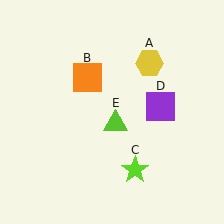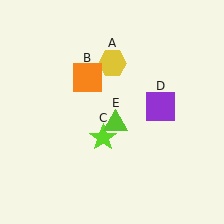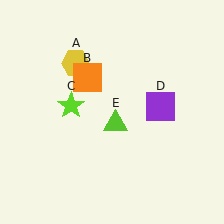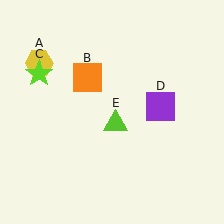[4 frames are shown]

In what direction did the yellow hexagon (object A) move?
The yellow hexagon (object A) moved left.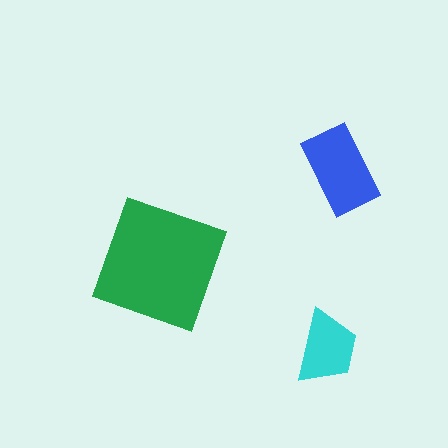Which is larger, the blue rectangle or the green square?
The green square.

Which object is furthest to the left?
The green square is leftmost.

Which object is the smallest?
The cyan trapezoid.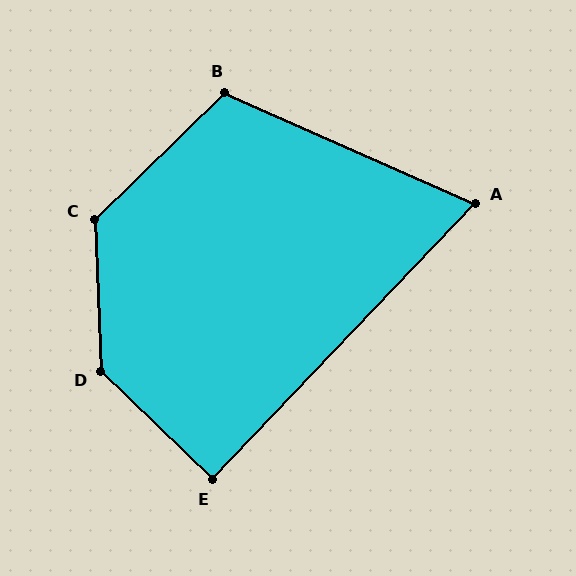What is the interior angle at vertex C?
Approximately 132 degrees (obtuse).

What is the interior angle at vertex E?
Approximately 90 degrees (approximately right).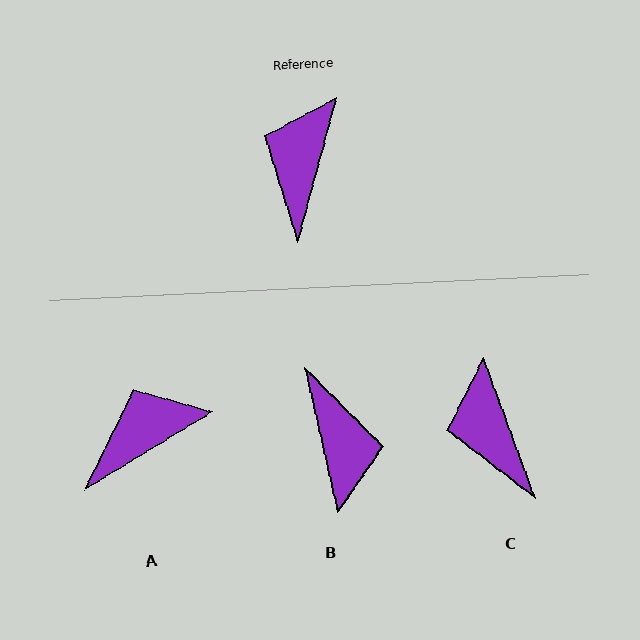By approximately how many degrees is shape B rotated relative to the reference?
Approximately 153 degrees clockwise.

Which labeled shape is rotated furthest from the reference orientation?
B, about 153 degrees away.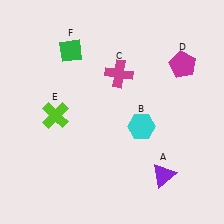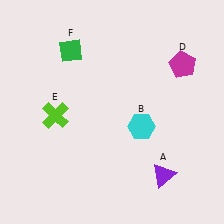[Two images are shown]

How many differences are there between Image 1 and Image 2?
There is 1 difference between the two images.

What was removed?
The magenta cross (C) was removed in Image 2.